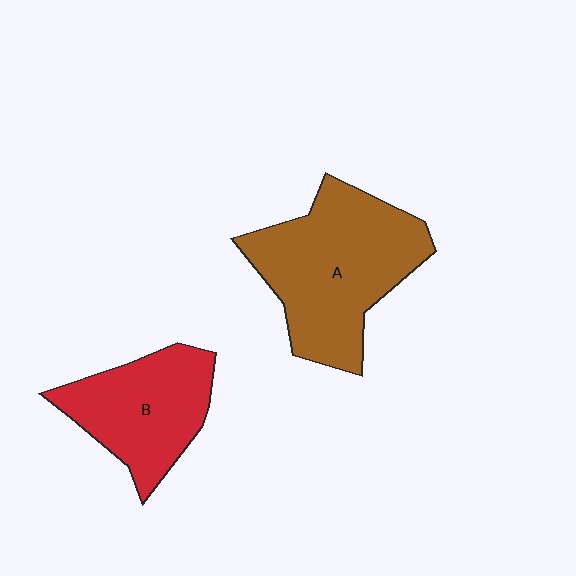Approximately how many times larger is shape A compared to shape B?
Approximately 1.5 times.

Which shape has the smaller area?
Shape B (red).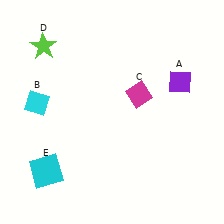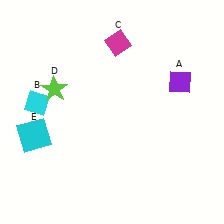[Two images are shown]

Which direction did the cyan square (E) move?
The cyan square (E) moved up.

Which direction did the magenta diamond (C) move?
The magenta diamond (C) moved up.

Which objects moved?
The objects that moved are: the magenta diamond (C), the lime star (D), the cyan square (E).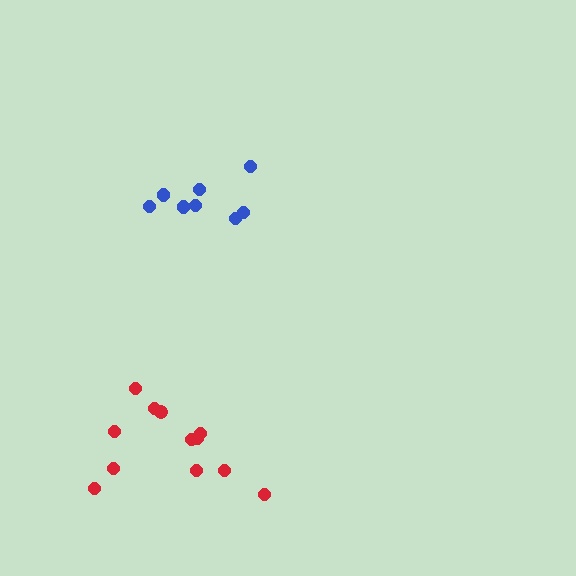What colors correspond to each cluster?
The clusters are colored: blue, red.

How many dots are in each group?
Group 1: 8 dots, Group 2: 12 dots (20 total).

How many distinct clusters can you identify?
There are 2 distinct clusters.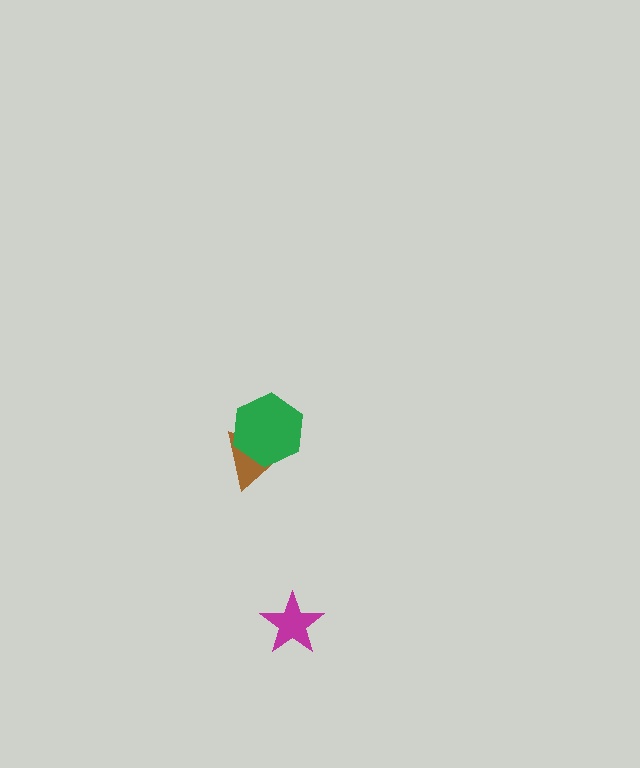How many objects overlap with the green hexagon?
1 object overlaps with the green hexagon.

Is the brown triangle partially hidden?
Yes, it is partially covered by another shape.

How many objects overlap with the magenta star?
0 objects overlap with the magenta star.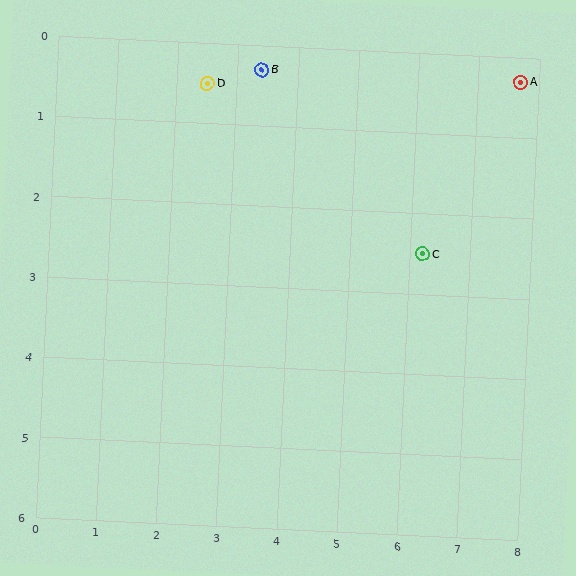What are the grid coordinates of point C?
Point C is at approximately (6.2, 2.5).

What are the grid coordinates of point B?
Point B is at approximately (3.4, 0.3).